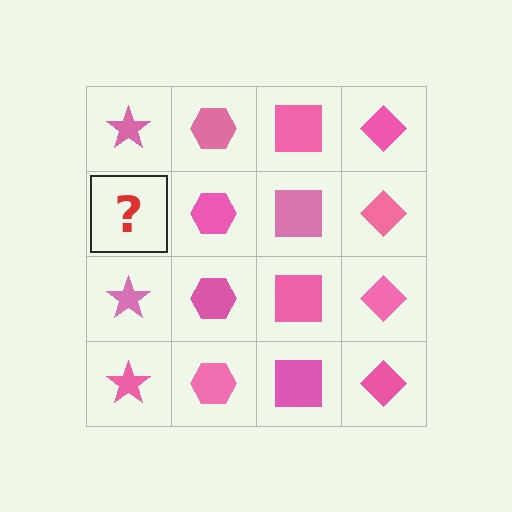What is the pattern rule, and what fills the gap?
The rule is that each column has a consistent shape. The gap should be filled with a pink star.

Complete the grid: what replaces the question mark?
The question mark should be replaced with a pink star.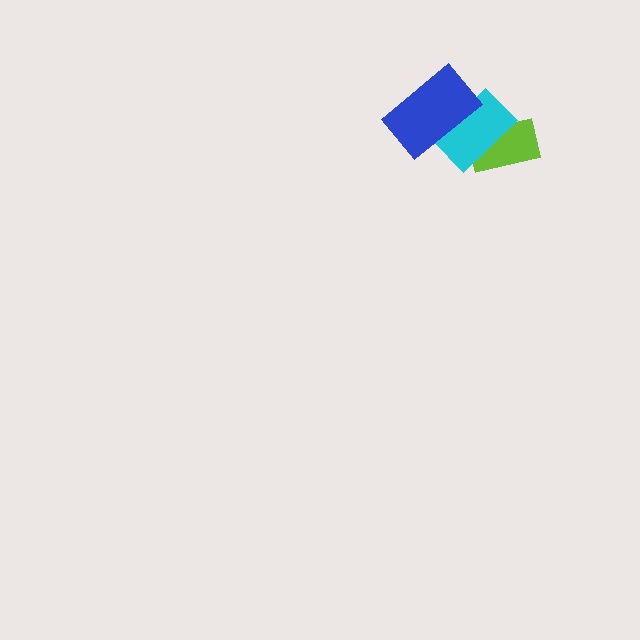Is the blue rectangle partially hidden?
No, no other shape covers it.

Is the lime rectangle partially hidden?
Yes, it is partially covered by another shape.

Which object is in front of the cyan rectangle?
The blue rectangle is in front of the cyan rectangle.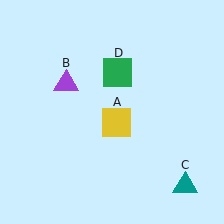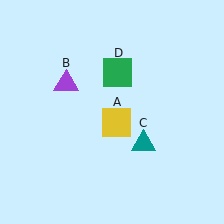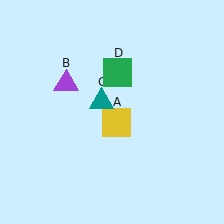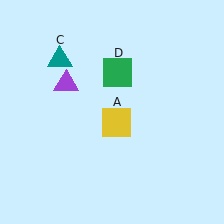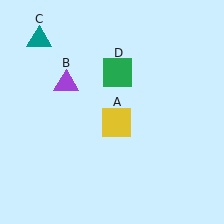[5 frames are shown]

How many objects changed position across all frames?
1 object changed position: teal triangle (object C).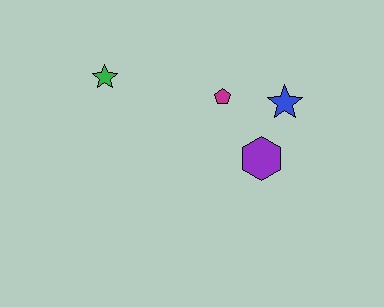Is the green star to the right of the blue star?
No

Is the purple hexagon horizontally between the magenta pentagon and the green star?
No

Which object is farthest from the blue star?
The green star is farthest from the blue star.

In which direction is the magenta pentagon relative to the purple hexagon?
The magenta pentagon is above the purple hexagon.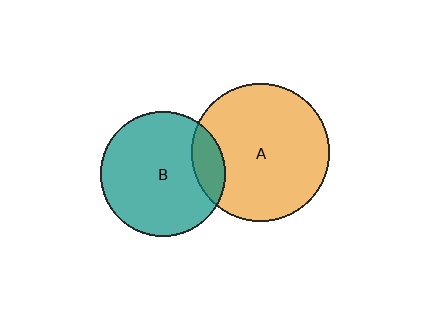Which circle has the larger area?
Circle A (orange).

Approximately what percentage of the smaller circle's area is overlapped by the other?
Approximately 15%.